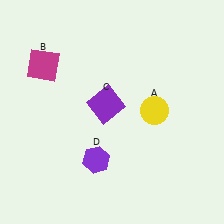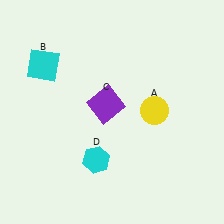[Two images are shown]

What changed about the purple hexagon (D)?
In Image 1, D is purple. In Image 2, it changed to cyan.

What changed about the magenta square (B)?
In Image 1, B is magenta. In Image 2, it changed to cyan.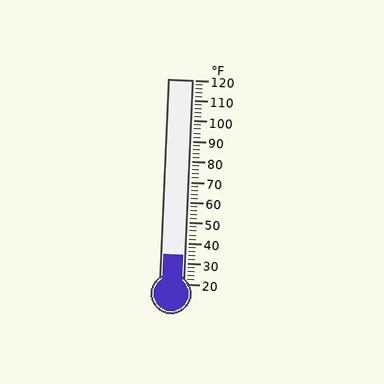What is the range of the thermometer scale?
The thermometer scale ranges from 20°F to 120°F.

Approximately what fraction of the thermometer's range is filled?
The thermometer is filled to approximately 15% of its range.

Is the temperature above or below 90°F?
The temperature is below 90°F.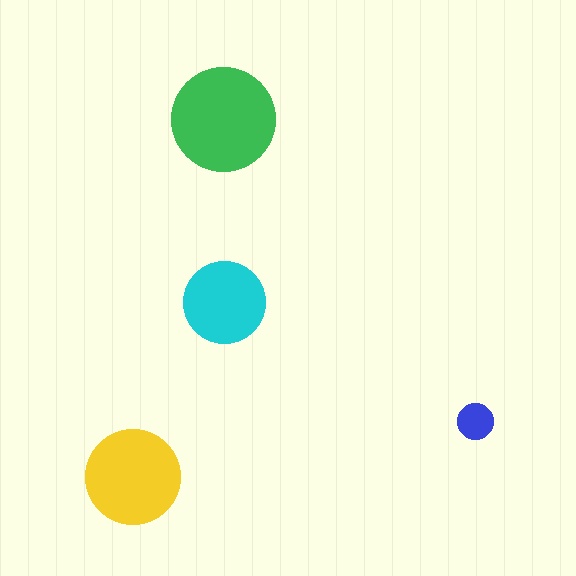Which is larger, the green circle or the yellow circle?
The green one.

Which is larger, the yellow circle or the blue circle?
The yellow one.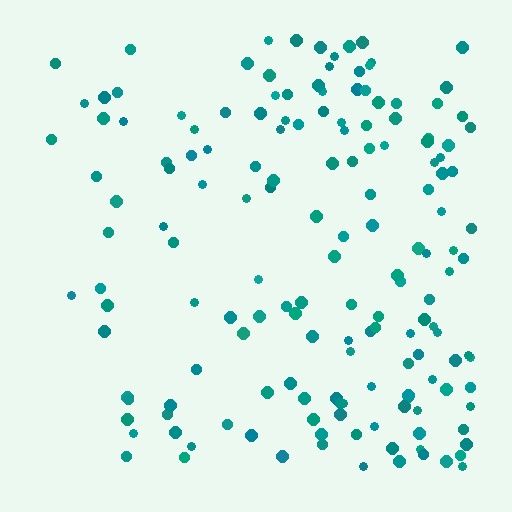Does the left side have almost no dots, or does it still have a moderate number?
Still a moderate number, just noticeably fewer than the right.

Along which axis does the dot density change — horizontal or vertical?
Horizontal.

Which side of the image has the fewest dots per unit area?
The left.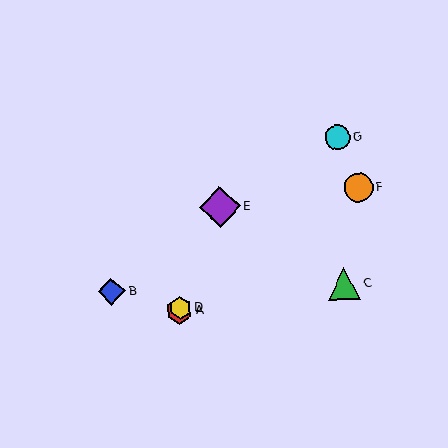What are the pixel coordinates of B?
Object B is at (112, 291).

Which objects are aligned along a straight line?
Objects A, D, E are aligned along a straight line.